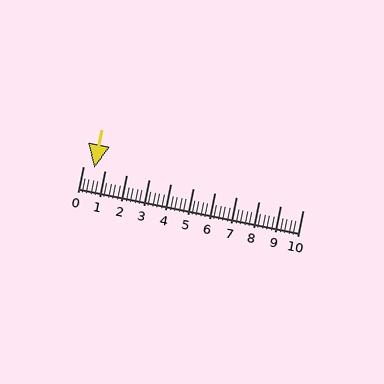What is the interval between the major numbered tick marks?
The major tick marks are spaced 1 units apart.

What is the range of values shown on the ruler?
The ruler shows values from 0 to 10.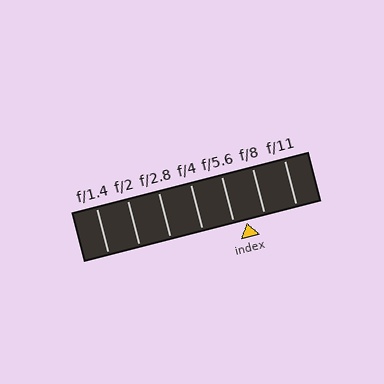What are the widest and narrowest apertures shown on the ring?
The widest aperture shown is f/1.4 and the narrowest is f/11.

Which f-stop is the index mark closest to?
The index mark is closest to f/5.6.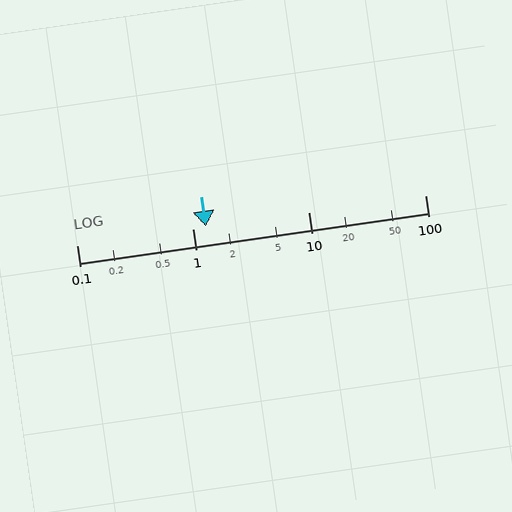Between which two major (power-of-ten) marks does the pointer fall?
The pointer is between 1 and 10.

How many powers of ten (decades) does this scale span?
The scale spans 3 decades, from 0.1 to 100.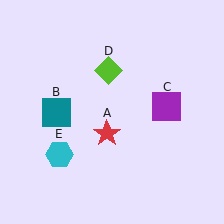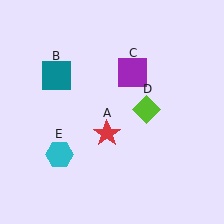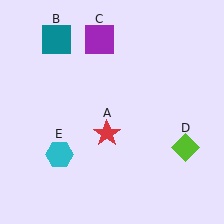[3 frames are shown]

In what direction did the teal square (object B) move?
The teal square (object B) moved up.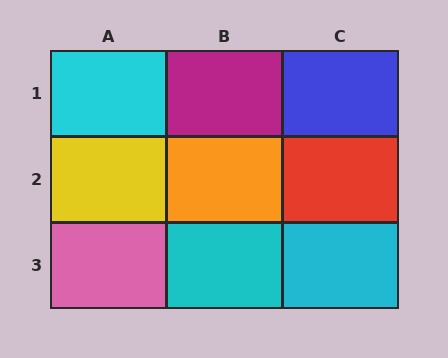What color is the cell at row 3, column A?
Pink.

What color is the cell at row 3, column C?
Cyan.